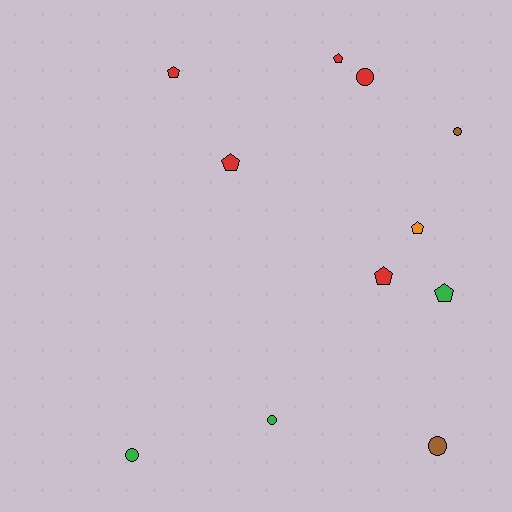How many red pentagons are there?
There are 4 red pentagons.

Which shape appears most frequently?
Pentagon, with 6 objects.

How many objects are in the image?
There are 11 objects.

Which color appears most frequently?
Red, with 5 objects.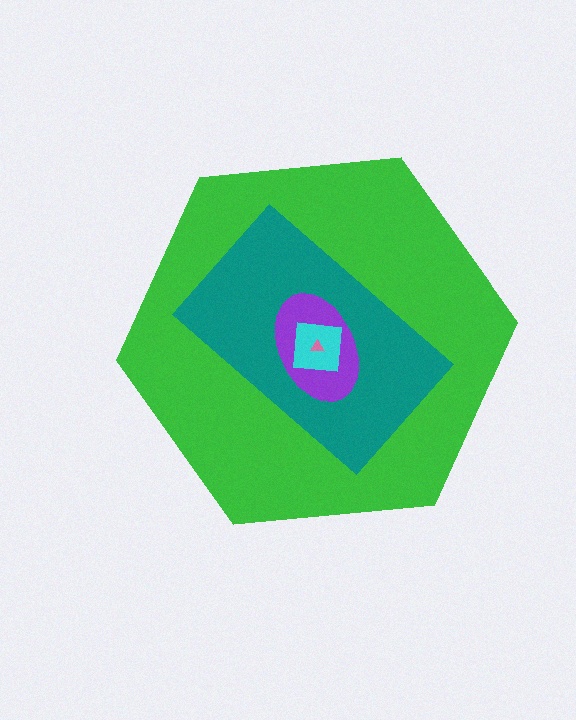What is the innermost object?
The pink triangle.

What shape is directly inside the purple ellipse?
The cyan square.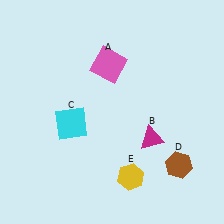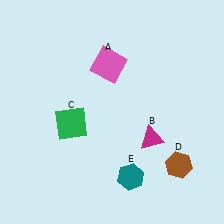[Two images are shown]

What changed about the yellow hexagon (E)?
In Image 1, E is yellow. In Image 2, it changed to teal.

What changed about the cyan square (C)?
In Image 1, C is cyan. In Image 2, it changed to green.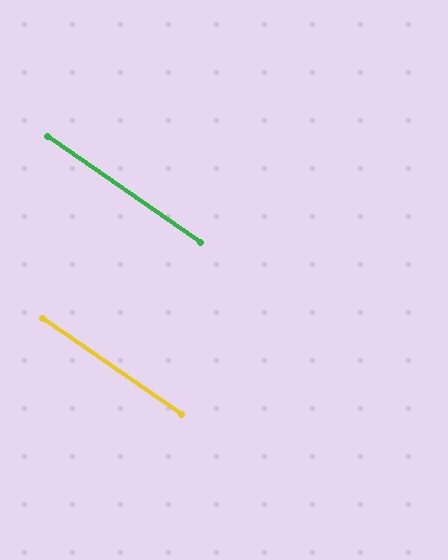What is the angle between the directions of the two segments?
Approximately 0 degrees.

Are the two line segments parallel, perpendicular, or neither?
Parallel — their directions differ by only 0.4°.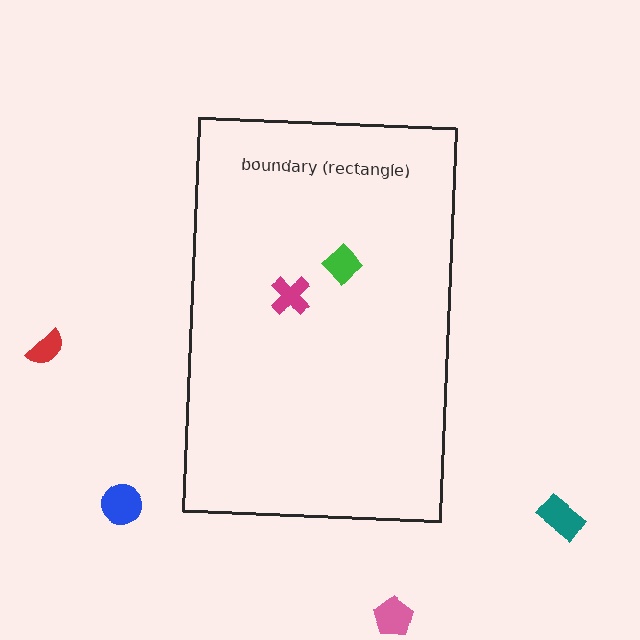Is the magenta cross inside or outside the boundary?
Inside.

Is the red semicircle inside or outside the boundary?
Outside.